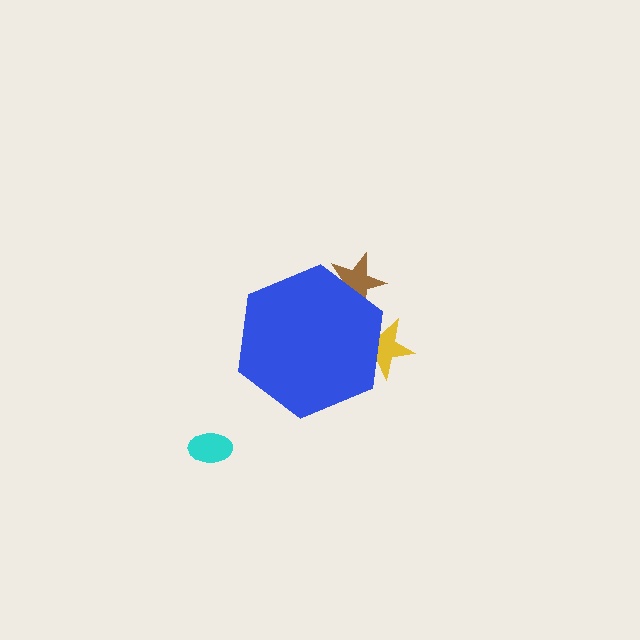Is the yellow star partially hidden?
Yes, the yellow star is partially hidden behind the blue hexagon.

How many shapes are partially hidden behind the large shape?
2 shapes are partially hidden.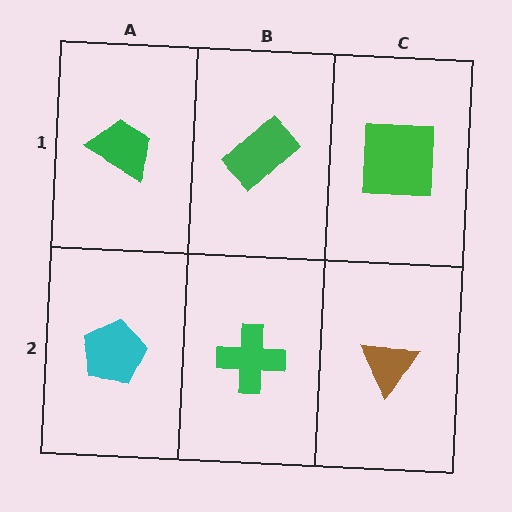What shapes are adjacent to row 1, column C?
A brown triangle (row 2, column C), a green rectangle (row 1, column B).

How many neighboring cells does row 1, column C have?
2.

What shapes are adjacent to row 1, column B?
A green cross (row 2, column B), a green trapezoid (row 1, column A), a green square (row 1, column C).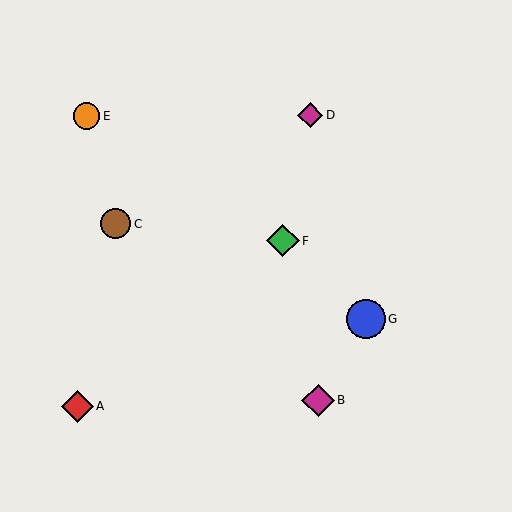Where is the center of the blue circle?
The center of the blue circle is at (366, 319).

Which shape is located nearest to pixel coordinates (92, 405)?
The red diamond (labeled A) at (77, 406) is nearest to that location.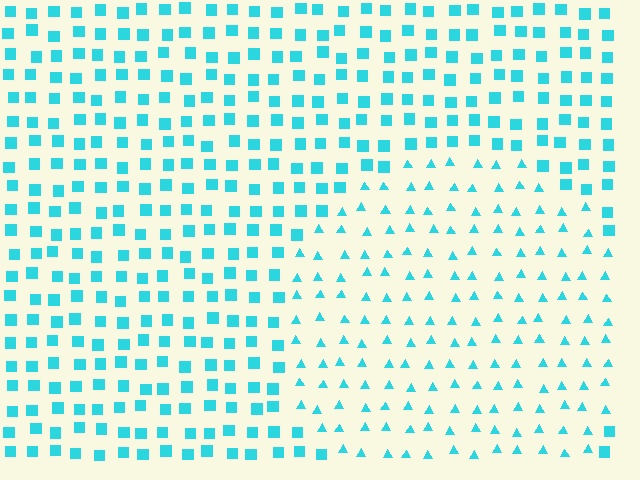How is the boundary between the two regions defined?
The boundary is defined by a change in element shape: triangles inside vs. squares outside. All elements share the same color and spacing.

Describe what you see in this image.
The image is filled with small cyan elements arranged in a uniform grid. A circle-shaped region contains triangles, while the surrounding area contains squares. The boundary is defined purely by the change in element shape.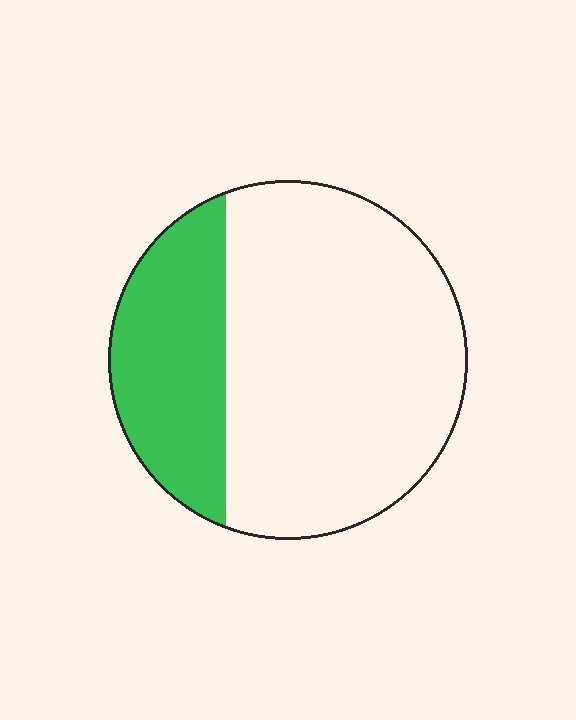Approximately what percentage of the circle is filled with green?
Approximately 30%.